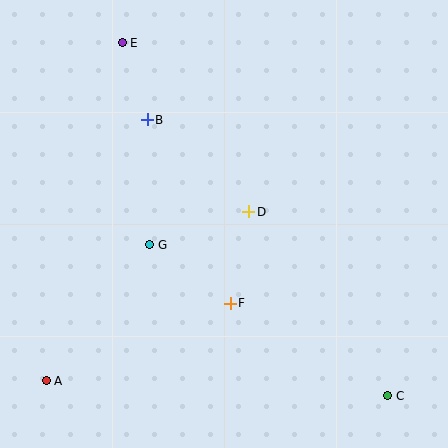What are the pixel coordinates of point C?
Point C is at (388, 396).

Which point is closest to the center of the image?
Point D at (249, 212) is closest to the center.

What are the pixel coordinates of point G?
Point G is at (150, 245).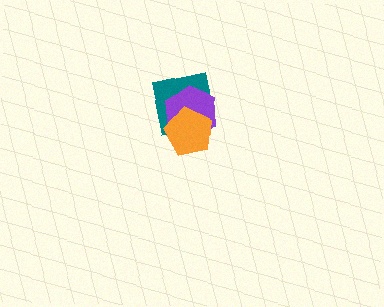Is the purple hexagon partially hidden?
Yes, it is partially covered by another shape.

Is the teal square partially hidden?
Yes, it is partially covered by another shape.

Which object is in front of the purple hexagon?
The orange pentagon is in front of the purple hexagon.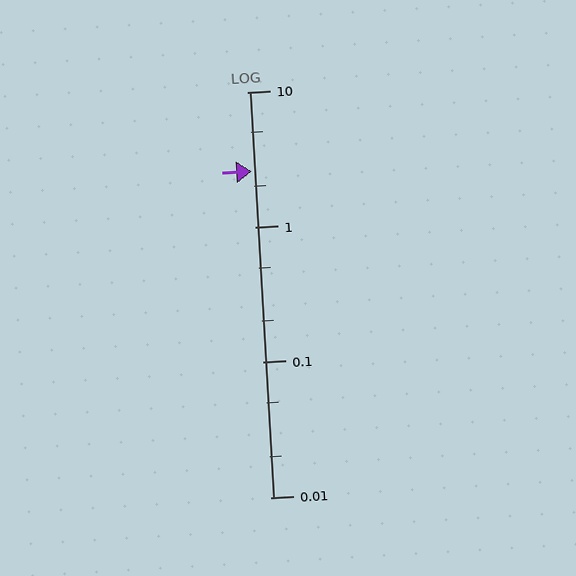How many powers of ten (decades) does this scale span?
The scale spans 3 decades, from 0.01 to 10.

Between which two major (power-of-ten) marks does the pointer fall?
The pointer is between 1 and 10.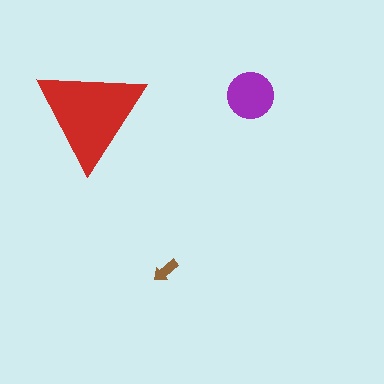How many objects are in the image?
There are 3 objects in the image.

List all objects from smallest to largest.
The brown arrow, the purple circle, the red triangle.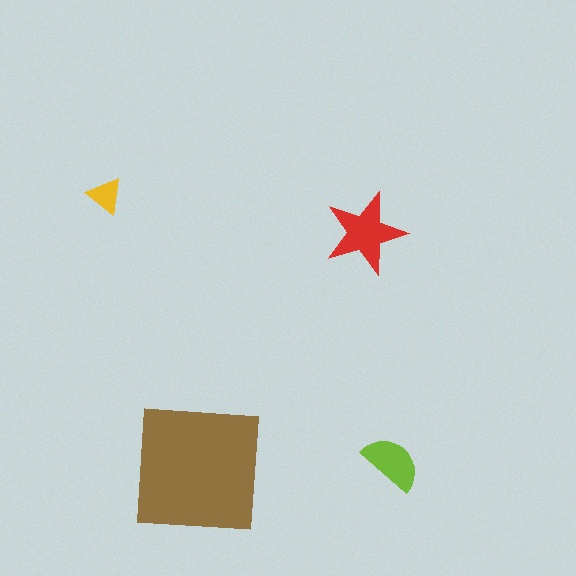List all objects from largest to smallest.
The brown square, the red star, the lime semicircle, the yellow triangle.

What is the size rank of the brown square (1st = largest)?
1st.